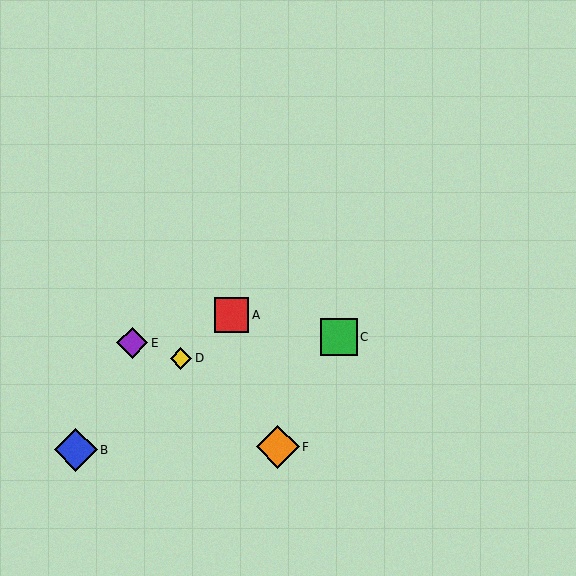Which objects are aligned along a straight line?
Objects A, B, D are aligned along a straight line.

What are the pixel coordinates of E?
Object E is at (132, 343).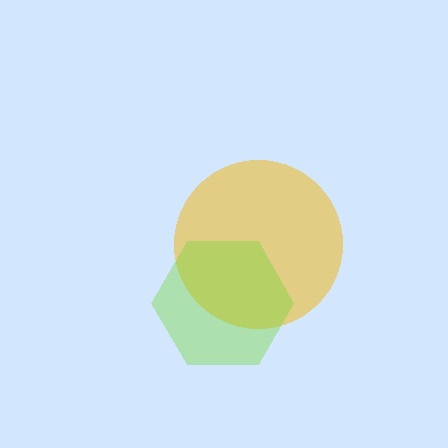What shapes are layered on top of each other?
The layered shapes are: a yellow circle, a lime hexagon.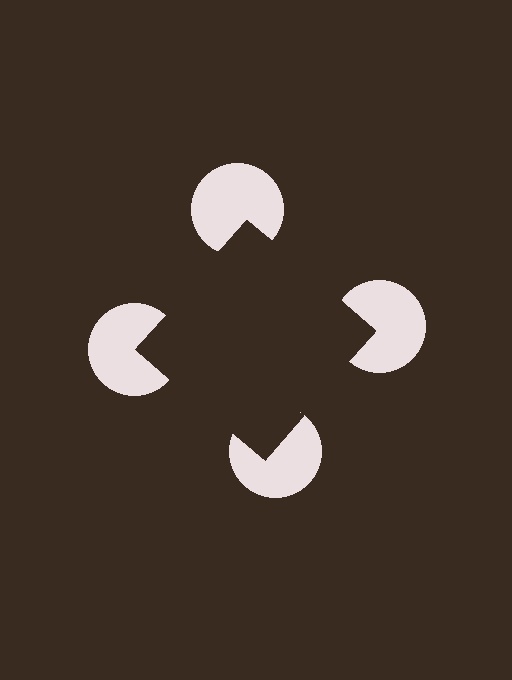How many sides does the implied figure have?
4 sides.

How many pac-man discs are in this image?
There are 4 — one at each vertex of the illusory square.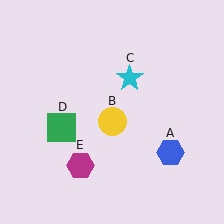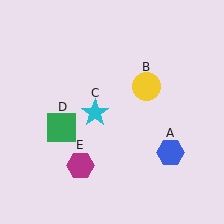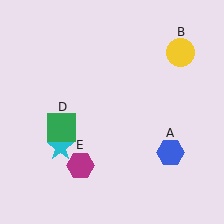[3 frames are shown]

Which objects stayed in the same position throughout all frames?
Blue hexagon (object A) and green square (object D) and magenta hexagon (object E) remained stationary.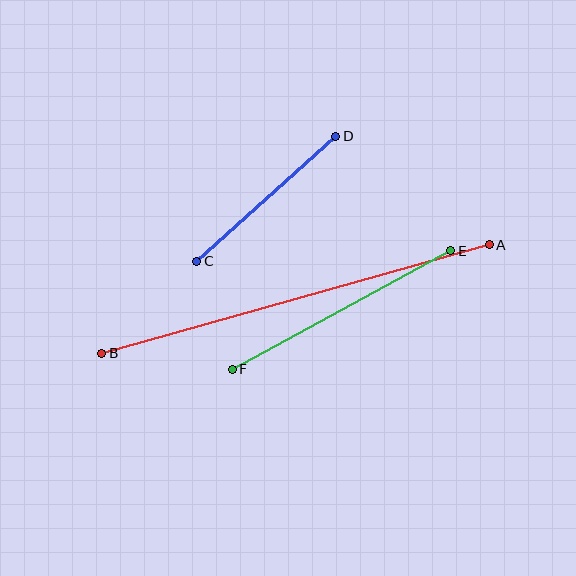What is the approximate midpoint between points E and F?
The midpoint is at approximately (342, 310) pixels.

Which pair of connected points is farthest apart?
Points A and B are farthest apart.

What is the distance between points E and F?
The distance is approximately 249 pixels.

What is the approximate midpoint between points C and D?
The midpoint is at approximately (266, 199) pixels.